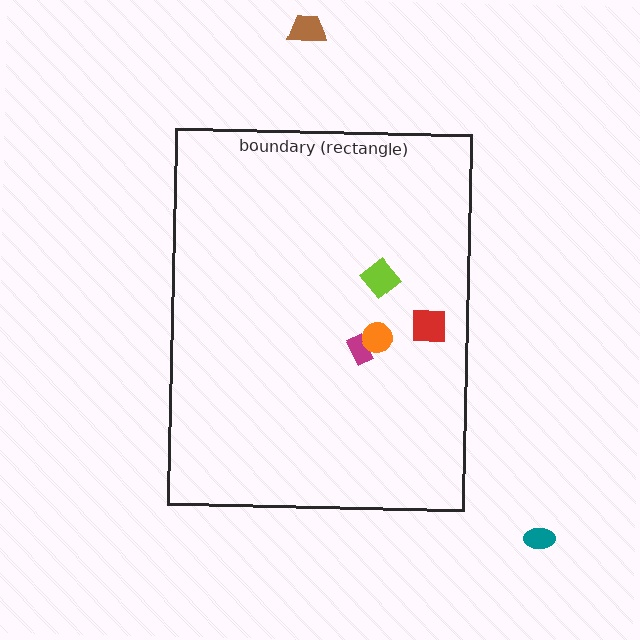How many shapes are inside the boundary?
4 inside, 2 outside.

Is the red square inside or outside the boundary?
Inside.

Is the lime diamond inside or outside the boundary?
Inside.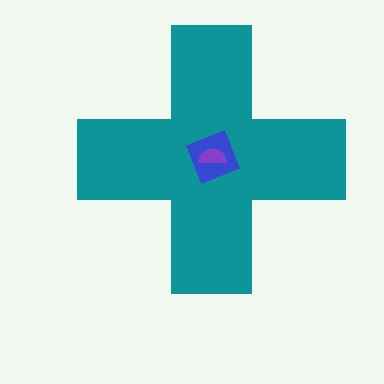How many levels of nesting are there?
3.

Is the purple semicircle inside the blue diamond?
Yes.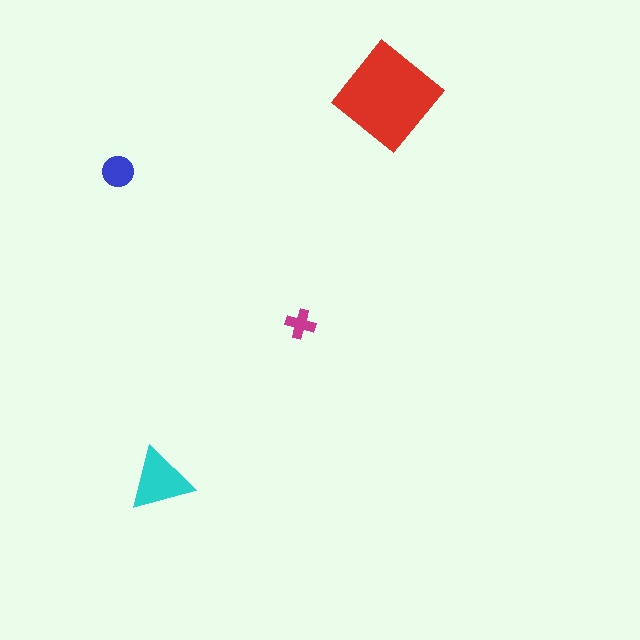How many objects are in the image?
There are 4 objects in the image.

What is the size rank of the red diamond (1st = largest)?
1st.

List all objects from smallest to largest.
The magenta cross, the blue circle, the cyan triangle, the red diamond.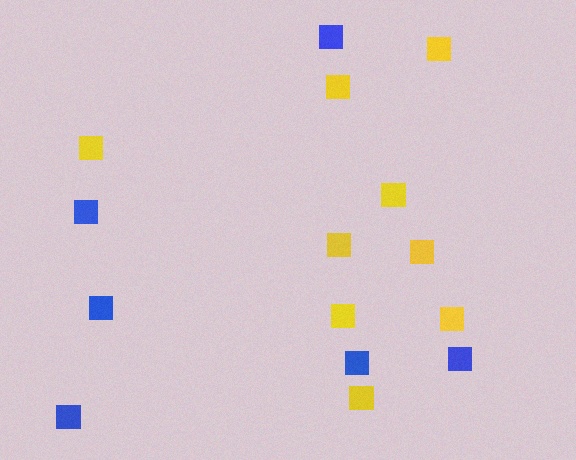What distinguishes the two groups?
There are 2 groups: one group of blue squares (6) and one group of yellow squares (9).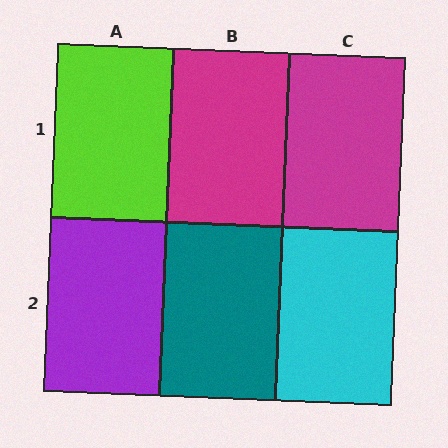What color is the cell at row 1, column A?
Lime.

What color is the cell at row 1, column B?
Magenta.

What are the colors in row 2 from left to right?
Purple, teal, cyan.